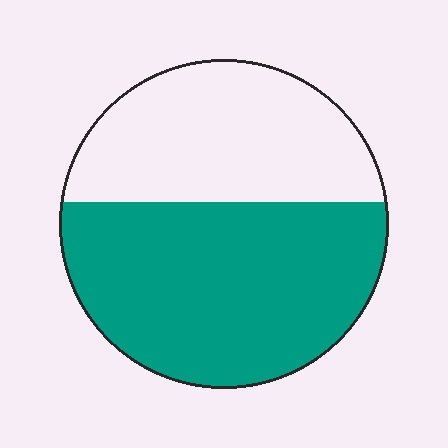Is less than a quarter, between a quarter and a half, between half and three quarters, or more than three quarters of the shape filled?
Between half and three quarters.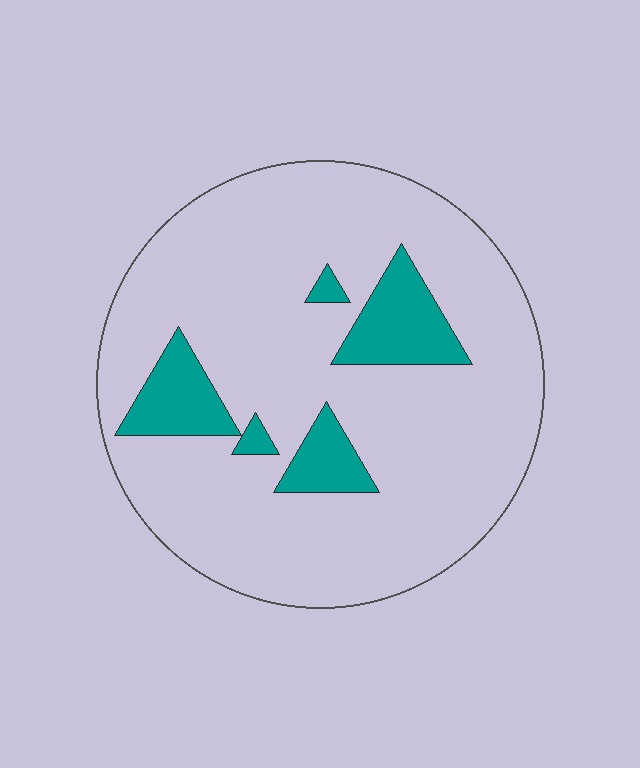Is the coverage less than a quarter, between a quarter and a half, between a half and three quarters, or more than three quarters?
Less than a quarter.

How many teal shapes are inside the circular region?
5.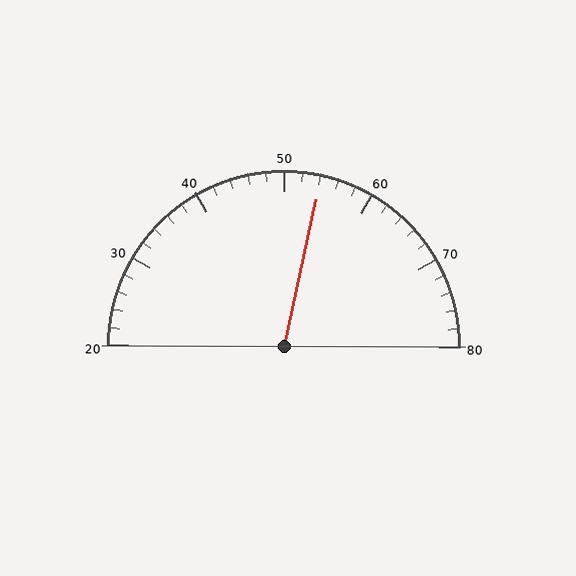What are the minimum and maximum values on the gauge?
The gauge ranges from 20 to 80.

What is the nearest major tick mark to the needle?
The nearest major tick mark is 50.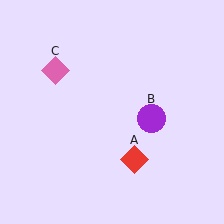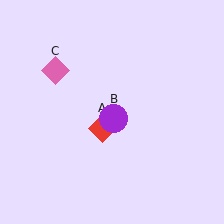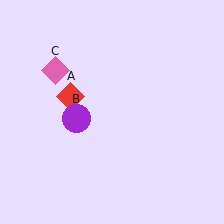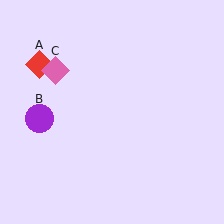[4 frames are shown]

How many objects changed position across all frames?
2 objects changed position: red diamond (object A), purple circle (object B).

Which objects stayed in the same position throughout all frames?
Pink diamond (object C) remained stationary.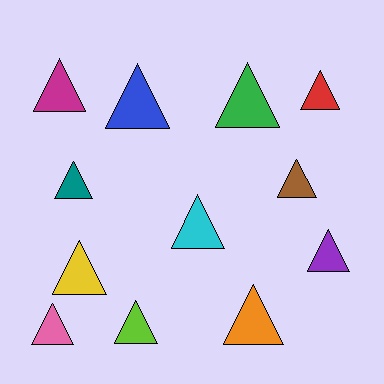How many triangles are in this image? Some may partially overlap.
There are 12 triangles.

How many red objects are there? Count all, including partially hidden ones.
There is 1 red object.